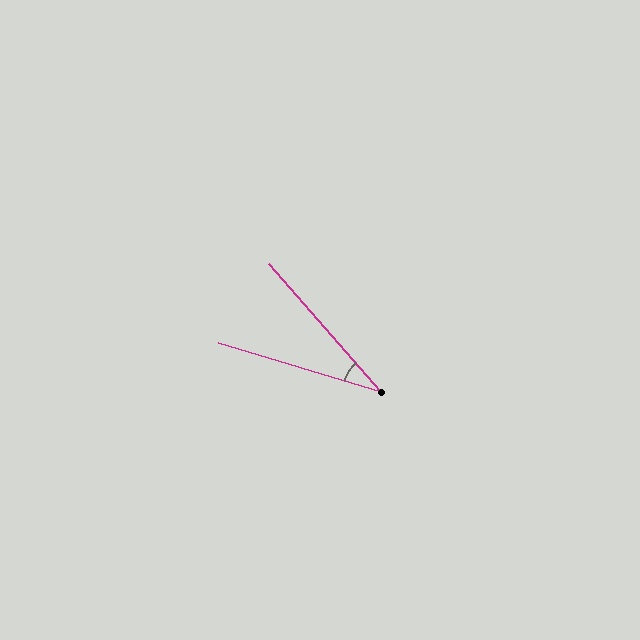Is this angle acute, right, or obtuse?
It is acute.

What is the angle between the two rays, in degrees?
Approximately 32 degrees.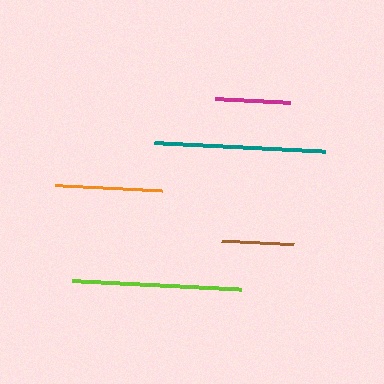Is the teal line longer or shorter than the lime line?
The teal line is longer than the lime line.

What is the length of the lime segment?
The lime segment is approximately 169 pixels long.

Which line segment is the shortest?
The brown line is the shortest at approximately 72 pixels.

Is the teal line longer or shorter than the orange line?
The teal line is longer than the orange line.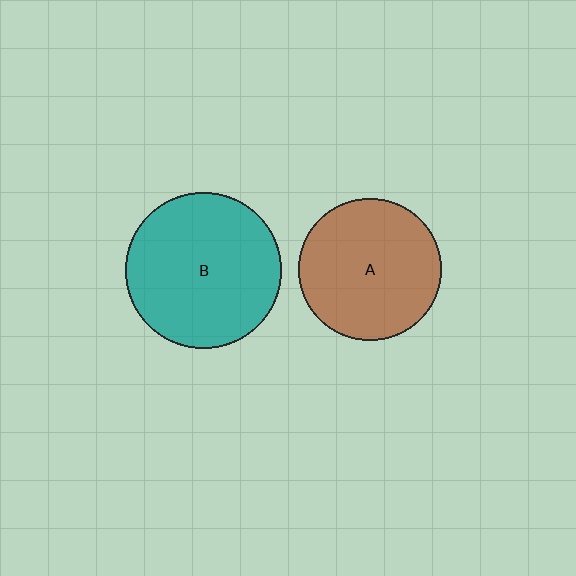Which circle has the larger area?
Circle B (teal).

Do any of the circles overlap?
No, none of the circles overlap.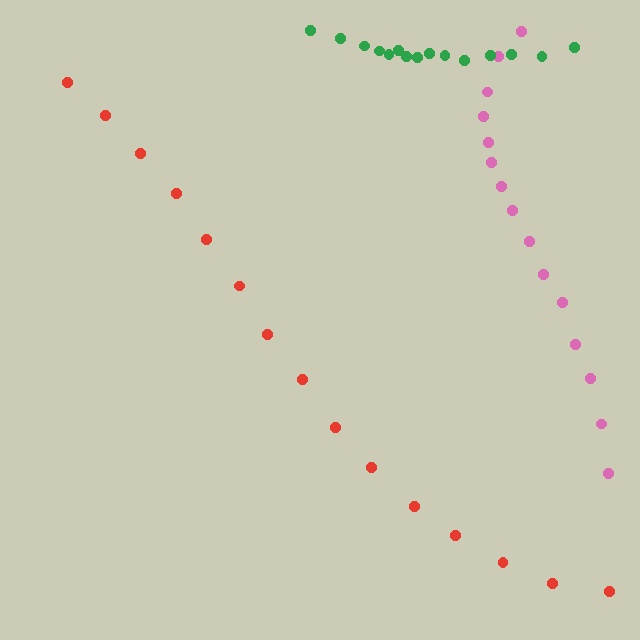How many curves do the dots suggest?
There are 3 distinct paths.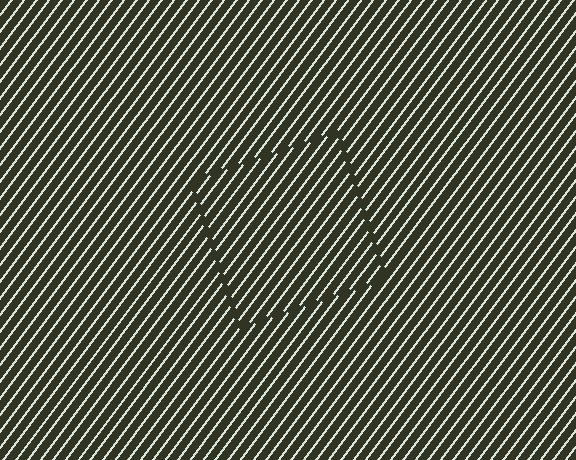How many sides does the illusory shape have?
4 sides — the line-ends trace a square.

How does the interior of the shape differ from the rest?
The interior of the shape contains the same grating, shifted by half a period — the contour is defined by the phase discontinuity where line-ends from the inner and outer gratings abut.